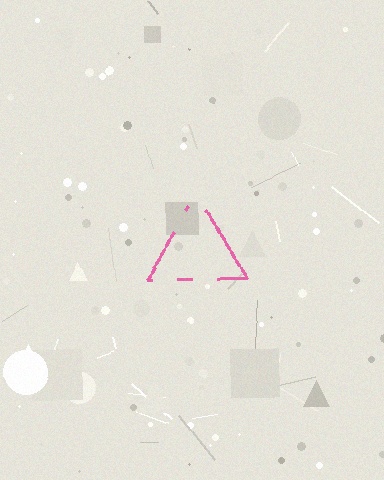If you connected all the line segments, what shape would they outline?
They would outline a triangle.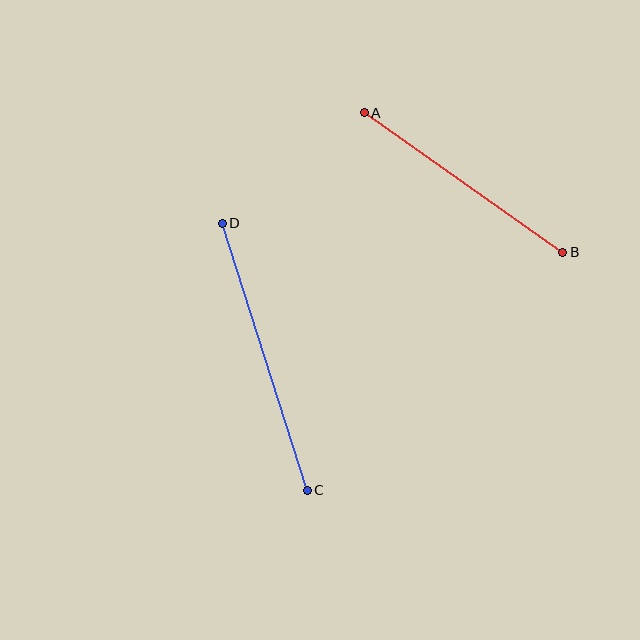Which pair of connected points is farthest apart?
Points C and D are farthest apart.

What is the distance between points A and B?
The distance is approximately 242 pixels.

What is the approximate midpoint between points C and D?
The midpoint is at approximately (265, 357) pixels.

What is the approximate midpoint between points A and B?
The midpoint is at approximately (463, 182) pixels.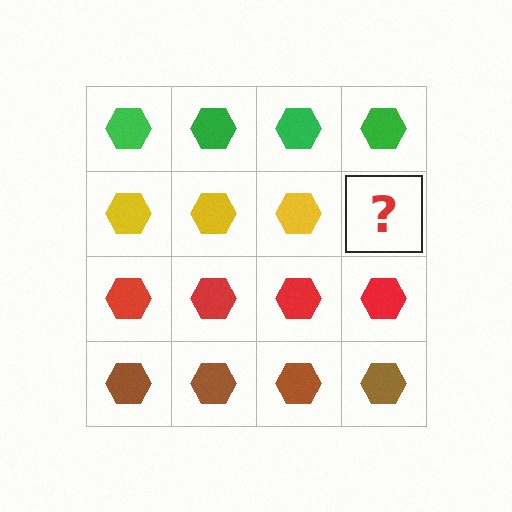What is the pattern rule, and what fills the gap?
The rule is that each row has a consistent color. The gap should be filled with a yellow hexagon.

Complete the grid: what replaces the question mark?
The question mark should be replaced with a yellow hexagon.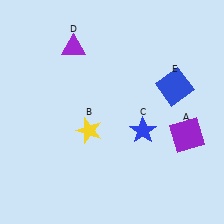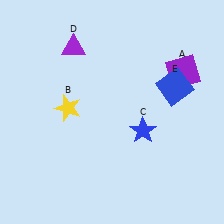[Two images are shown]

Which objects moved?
The objects that moved are: the purple square (A), the yellow star (B).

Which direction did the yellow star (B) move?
The yellow star (B) moved up.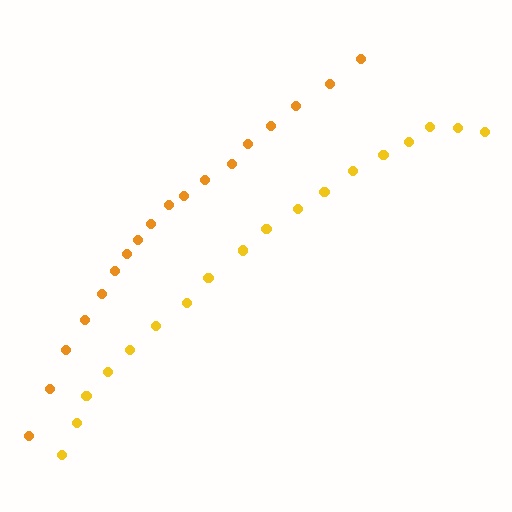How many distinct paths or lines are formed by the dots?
There are 2 distinct paths.